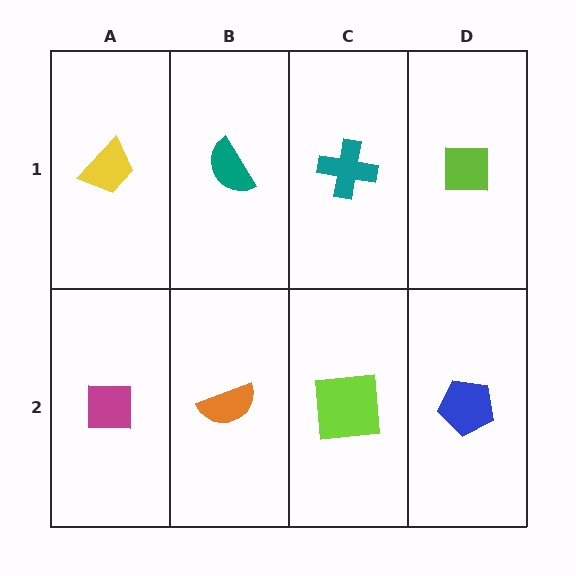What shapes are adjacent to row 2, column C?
A teal cross (row 1, column C), an orange semicircle (row 2, column B), a blue pentagon (row 2, column D).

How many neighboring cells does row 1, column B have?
3.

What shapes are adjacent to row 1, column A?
A magenta square (row 2, column A), a teal semicircle (row 1, column B).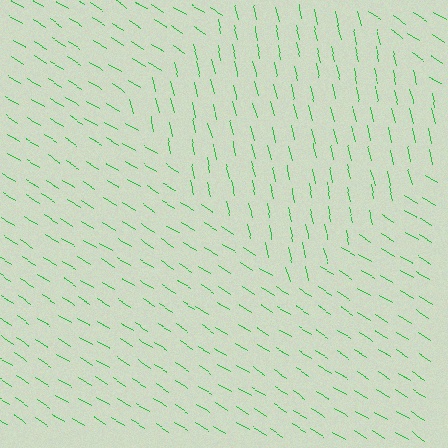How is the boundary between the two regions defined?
The boundary is defined purely by a change in line orientation (approximately 45 degrees difference). All lines are the same color and thickness.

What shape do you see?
I see a diamond.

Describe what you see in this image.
The image is filled with small green line segments. A diamond region in the image has lines oriented differently from the surrounding lines, creating a visible texture boundary.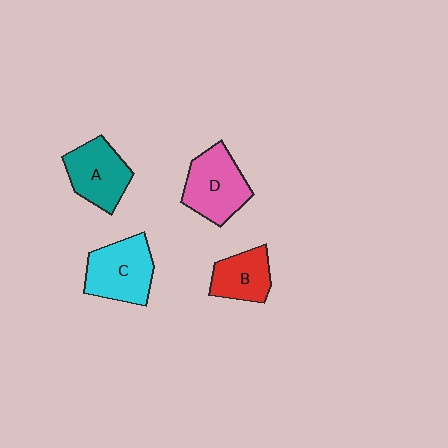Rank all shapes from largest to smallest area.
From largest to smallest: C (cyan), D (pink), A (teal), B (red).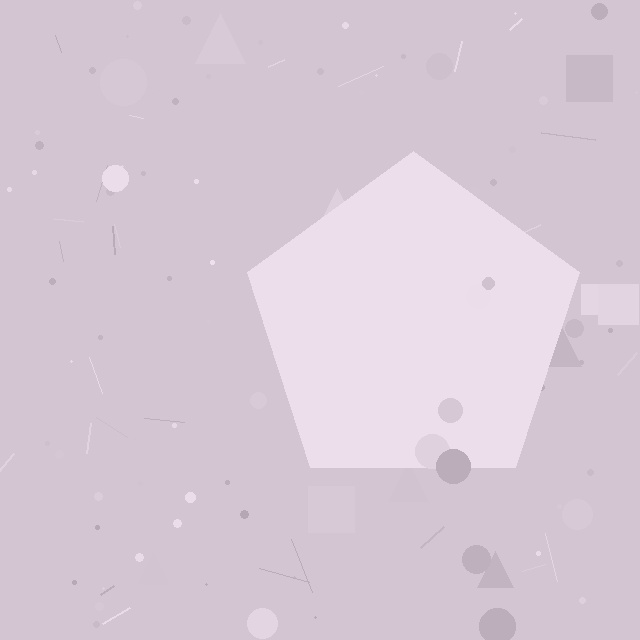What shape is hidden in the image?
A pentagon is hidden in the image.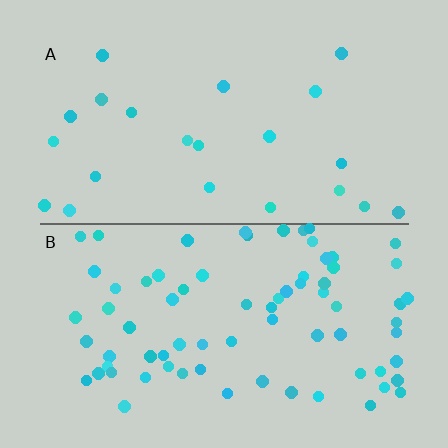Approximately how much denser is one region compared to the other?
Approximately 3.4× — region B over region A.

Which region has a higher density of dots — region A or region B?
B (the bottom).